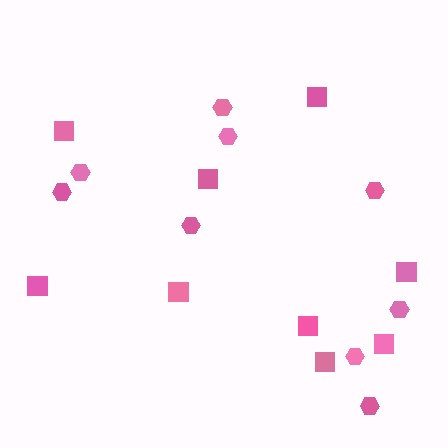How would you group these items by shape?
There are 2 groups: one group of hexagons (9) and one group of squares (9).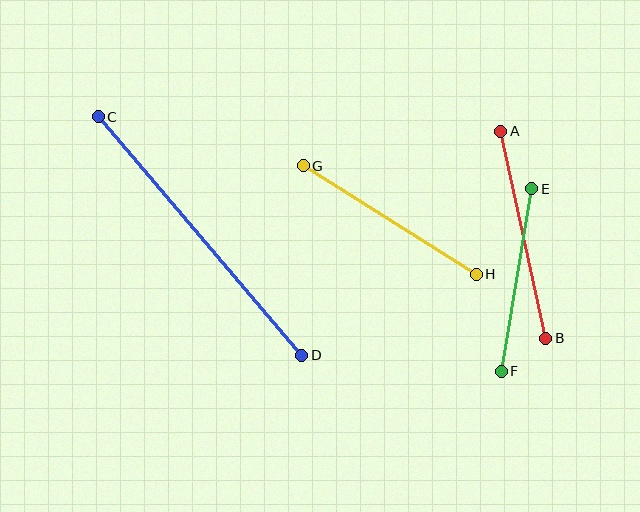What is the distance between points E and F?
The distance is approximately 185 pixels.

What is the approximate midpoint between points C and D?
The midpoint is at approximately (200, 236) pixels.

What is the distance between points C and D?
The distance is approximately 314 pixels.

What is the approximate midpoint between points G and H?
The midpoint is at approximately (390, 220) pixels.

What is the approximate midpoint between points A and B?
The midpoint is at approximately (523, 235) pixels.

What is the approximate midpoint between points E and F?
The midpoint is at approximately (517, 280) pixels.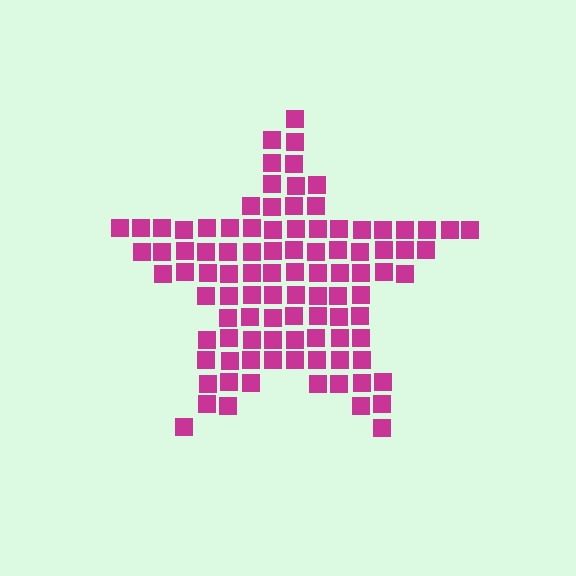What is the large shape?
The large shape is a star.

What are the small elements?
The small elements are squares.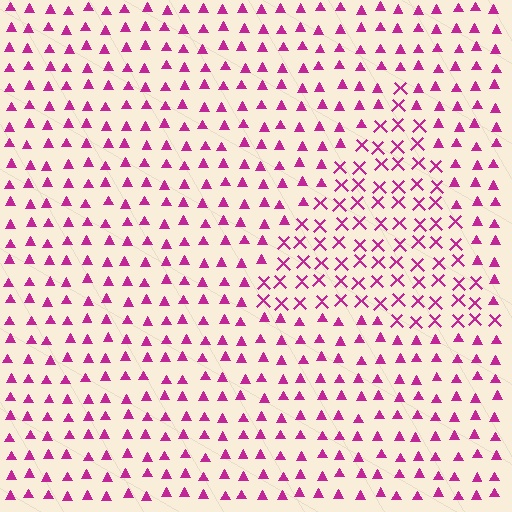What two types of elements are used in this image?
The image uses X marks inside the triangle region and triangles outside it.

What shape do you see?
I see a triangle.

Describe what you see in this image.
The image is filled with small magenta elements arranged in a uniform grid. A triangle-shaped region contains X marks, while the surrounding area contains triangles. The boundary is defined purely by the change in element shape.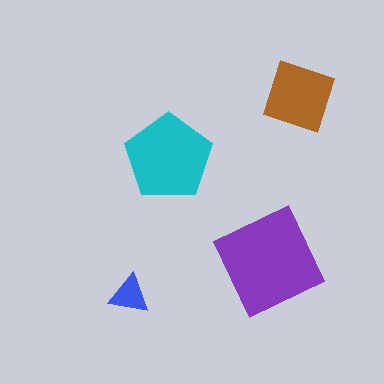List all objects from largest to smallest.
The purple square, the cyan pentagon, the brown diamond, the blue triangle.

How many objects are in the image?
There are 4 objects in the image.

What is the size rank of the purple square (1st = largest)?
1st.